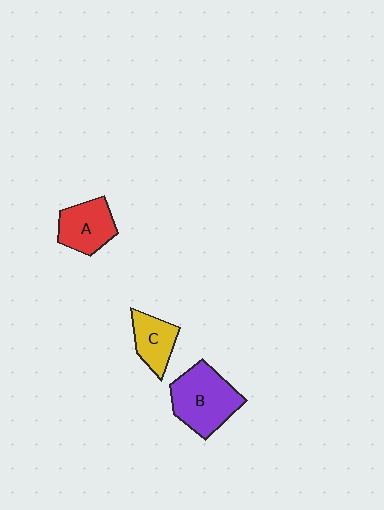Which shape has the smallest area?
Shape C (yellow).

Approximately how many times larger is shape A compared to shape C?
Approximately 1.2 times.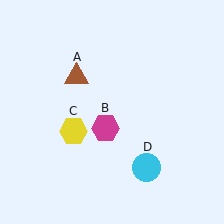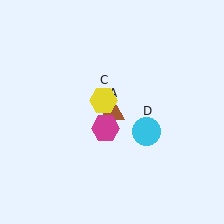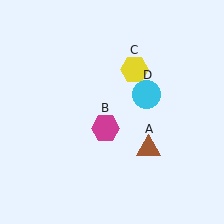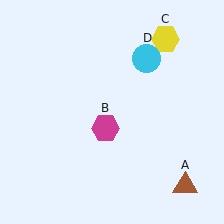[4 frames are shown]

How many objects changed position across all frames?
3 objects changed position: brown triangle (object A), yellow hexagon (object C), cyan circle (object D).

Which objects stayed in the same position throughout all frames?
Magenta hexagon (object B) remained stationary.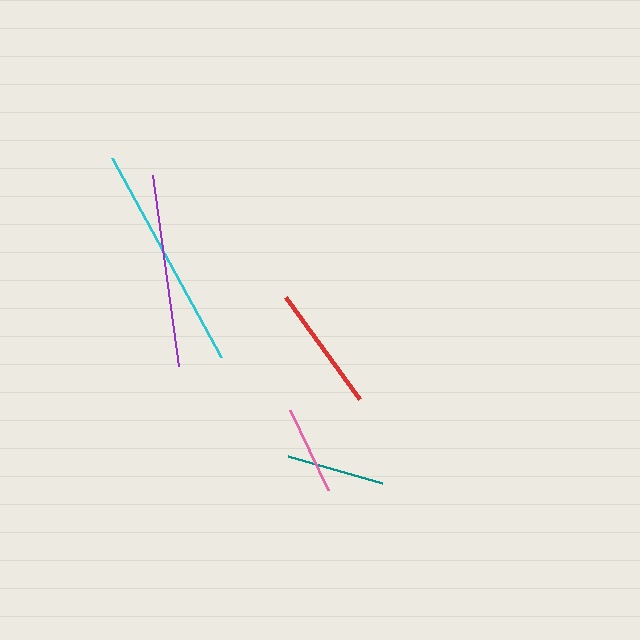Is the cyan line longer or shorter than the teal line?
The cyan line is longer than the teal line.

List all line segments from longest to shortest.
From longest to shortest: cyan, purple, red, teal, pink.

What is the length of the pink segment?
The pink segment is approximately 89 pixels long.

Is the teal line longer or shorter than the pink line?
The teal line is longer than the pink line.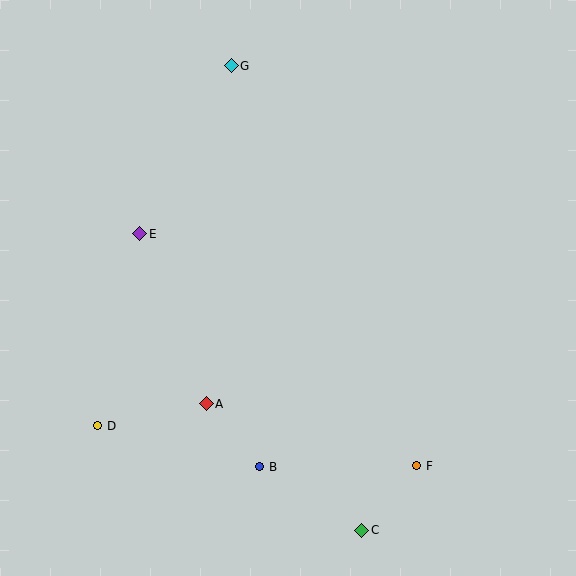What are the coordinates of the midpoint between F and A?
The midpoint between F and A is at (311, 435).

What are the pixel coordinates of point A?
Point A is at (206, 404).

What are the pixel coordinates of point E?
Point E is at (140, 234).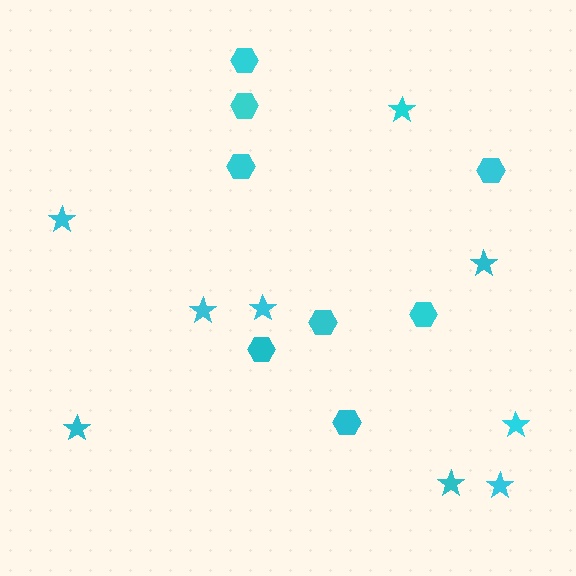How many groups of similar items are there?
There are 2 groups: one group of stars (9) and one group of hexagons (8).